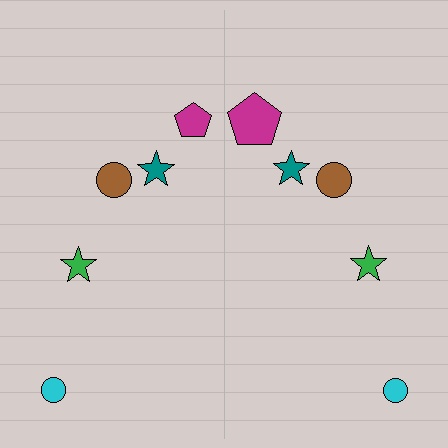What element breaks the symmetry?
The magenta pentagon on the right side has a different size than its mirror counterpart.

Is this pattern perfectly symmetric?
No, the pattern is not perfectly symmetric. The magenta pentagon on the right side has a different size than its mirror counterpart.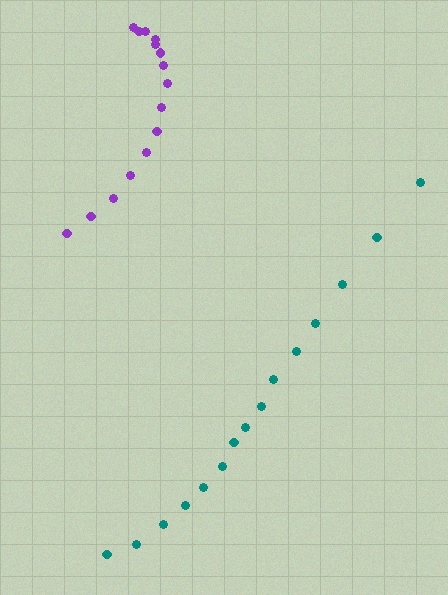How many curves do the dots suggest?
There are 2 distinct paths.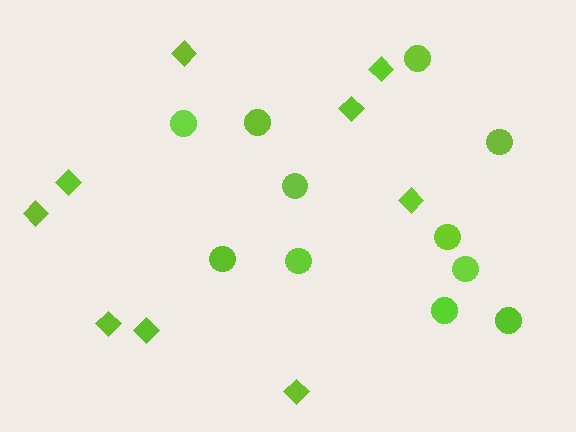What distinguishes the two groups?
There are 2 groups: one group of diamonds (9) and one group of circles (11).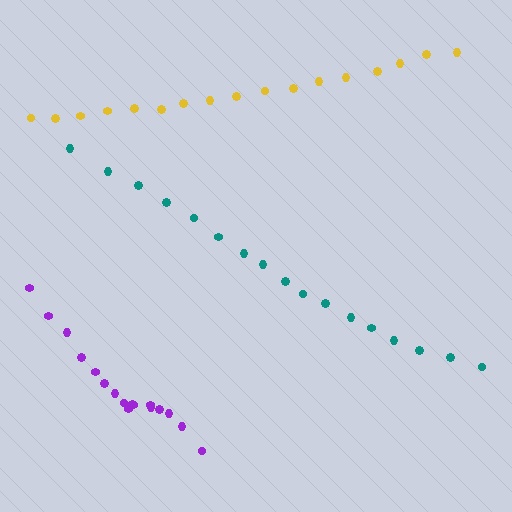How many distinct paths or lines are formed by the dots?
There are 3 distinct paths.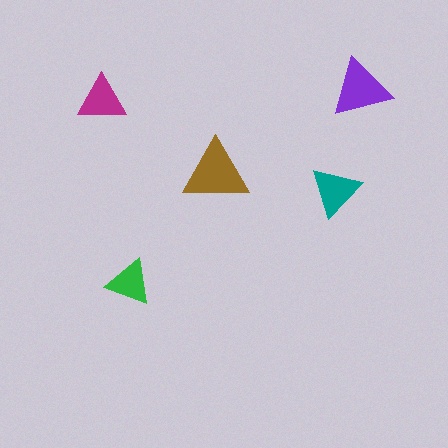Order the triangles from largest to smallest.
the brown one, the purple one, the teal one, the magenta one, the green one.